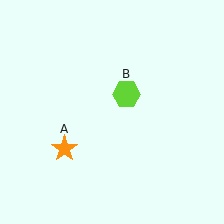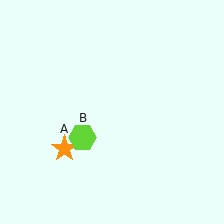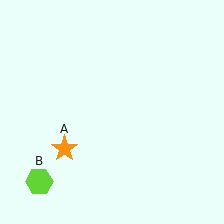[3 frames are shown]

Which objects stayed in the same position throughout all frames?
Orange star (object A) remained stationary.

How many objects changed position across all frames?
1 object changed position: lime hexagon (object B).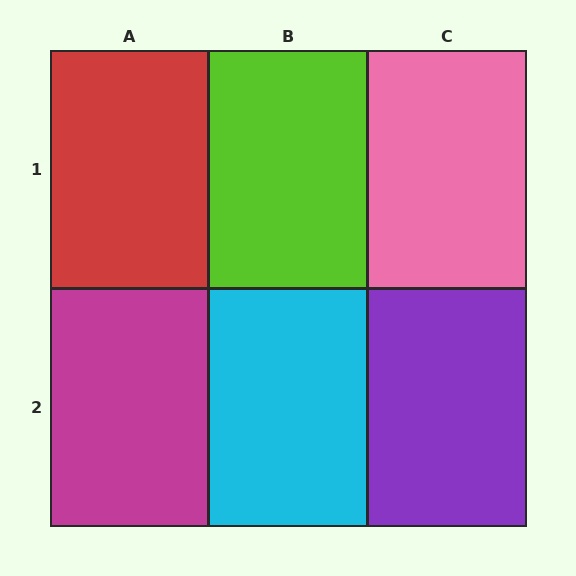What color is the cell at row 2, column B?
Cyan.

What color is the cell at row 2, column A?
Magenta.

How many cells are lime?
1 cell is lime.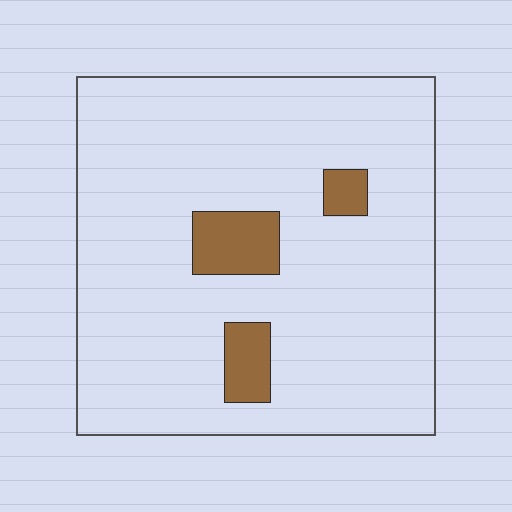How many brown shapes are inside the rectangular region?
3.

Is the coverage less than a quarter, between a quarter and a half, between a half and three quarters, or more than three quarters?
Less than a quarter.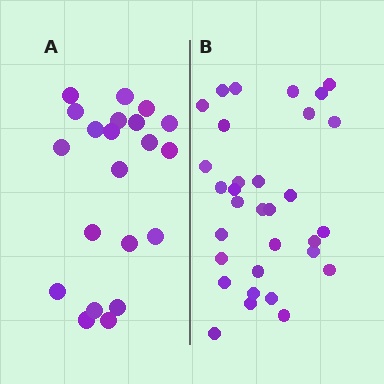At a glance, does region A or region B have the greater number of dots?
Region B (the right region) has more dots.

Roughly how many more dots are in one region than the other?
Region B has roughly 12 or so more dots than region A.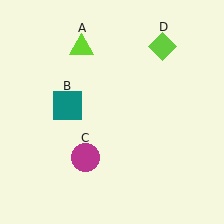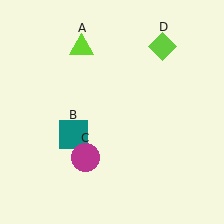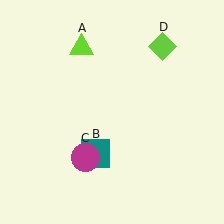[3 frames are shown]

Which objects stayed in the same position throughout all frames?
Lime triangle (object A) and magenta circle (object C) and lime diamond (object D) remained stationary.